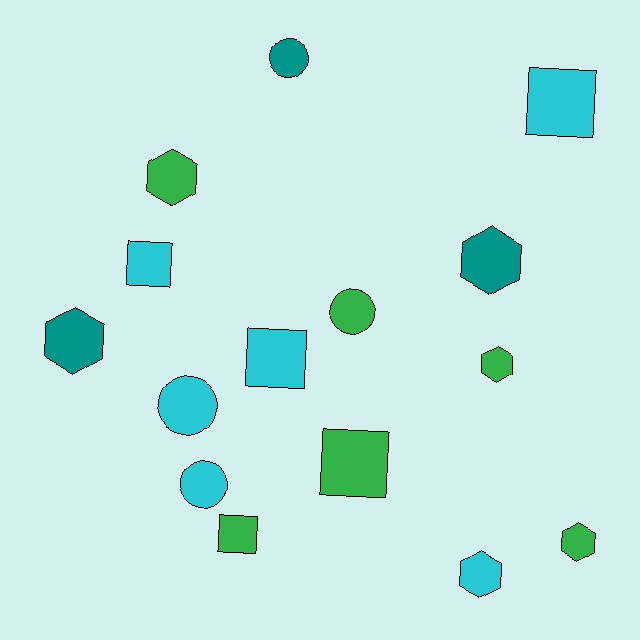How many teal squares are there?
There are no teal squares.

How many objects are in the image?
There are 15 objects.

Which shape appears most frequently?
Hexagon, with 6 objects.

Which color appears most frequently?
Cyan, with 6 objects.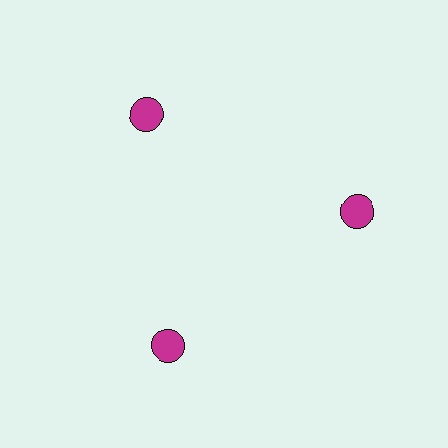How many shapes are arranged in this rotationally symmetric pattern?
There are 3 shapes, arranged in 3 groups of 1.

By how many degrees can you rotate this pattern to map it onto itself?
The pattern maps onto itself every 120 degrees of rotation.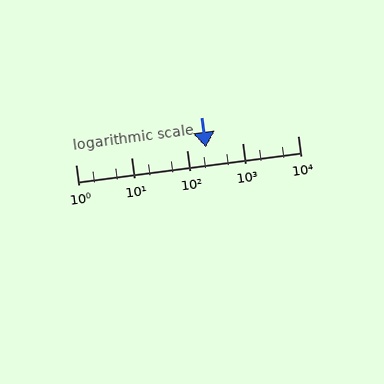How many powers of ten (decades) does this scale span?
The scale spans 4 decades, from 1 to 10000.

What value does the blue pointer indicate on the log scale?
The pointer indicates approximately 220.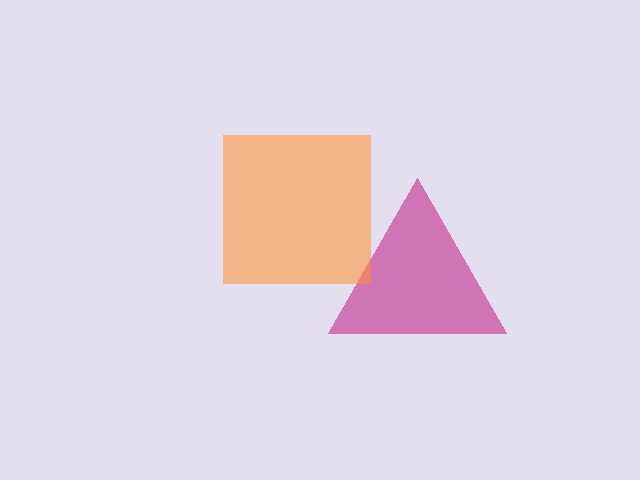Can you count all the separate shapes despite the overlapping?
Yes, there are 2 separate shapes.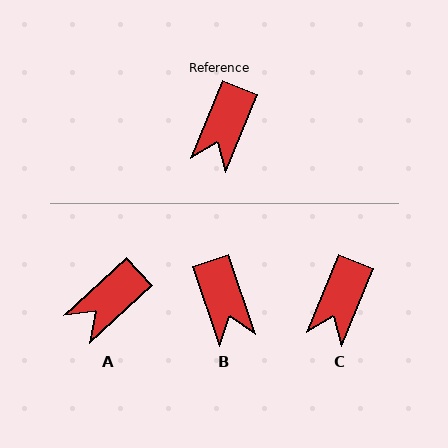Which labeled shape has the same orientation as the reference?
C.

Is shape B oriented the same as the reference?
No, it is off by about 42 degrees.